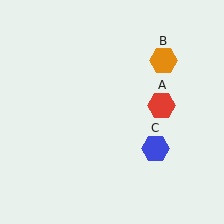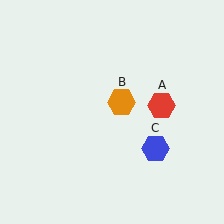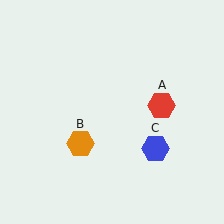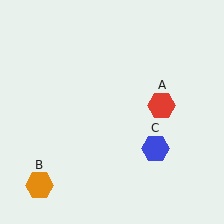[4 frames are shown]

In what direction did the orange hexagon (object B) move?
The orange hexagon (object B) moved down and to the left.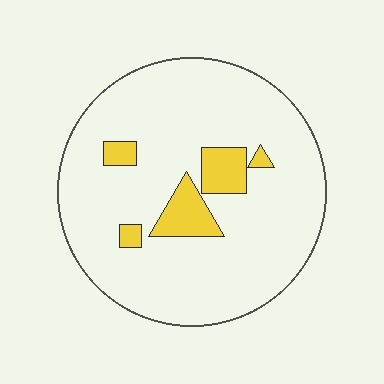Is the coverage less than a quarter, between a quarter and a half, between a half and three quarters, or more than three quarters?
Less than a quarter.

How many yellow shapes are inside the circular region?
5.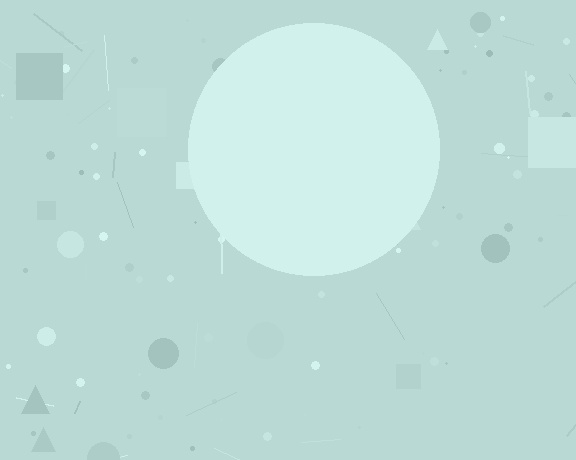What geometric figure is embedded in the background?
A circle is embedded in the background.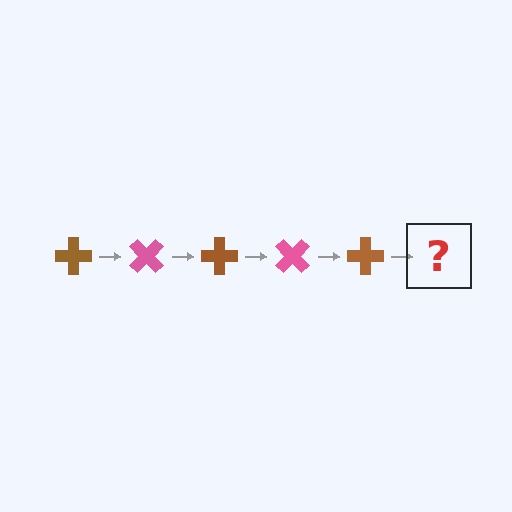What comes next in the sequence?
The next element should be a pink cross, rotated 225 degrees from the start.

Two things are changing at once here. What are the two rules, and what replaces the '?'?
The two rules are that it rotates 45 degrees each step and the color cycles through brown and pink. The '?' should be a pink cross, rotated 225 degrees from the start.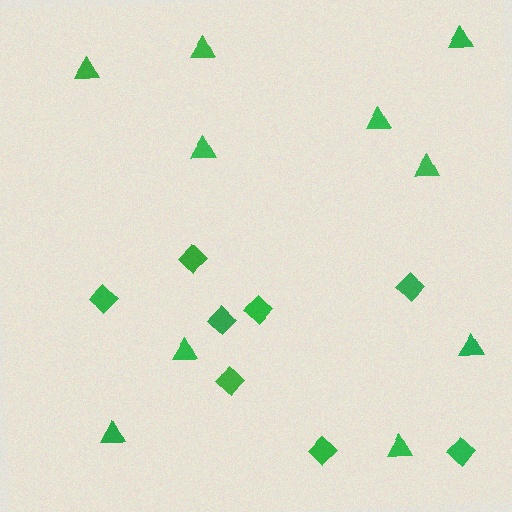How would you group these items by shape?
There are 2 groups: one group of diamonds (8) and one group of triangles (10).